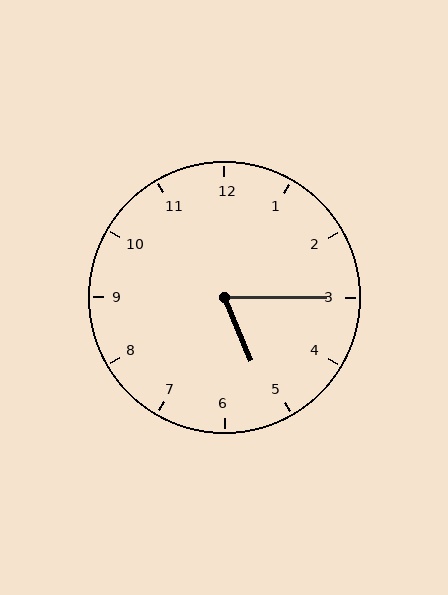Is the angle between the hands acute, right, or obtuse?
It is acute.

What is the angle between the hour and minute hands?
Approximately 68 degrees.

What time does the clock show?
5:15.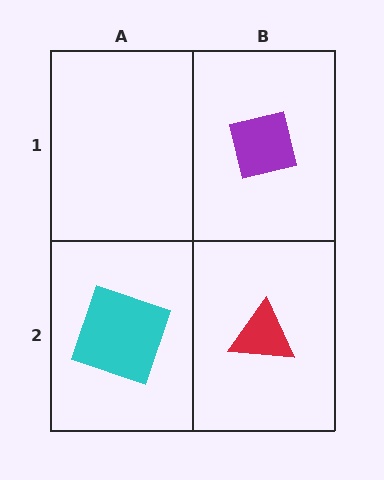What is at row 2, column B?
A red triangle.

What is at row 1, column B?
A purple square.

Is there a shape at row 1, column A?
No, that cell is empty.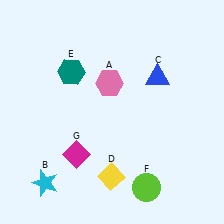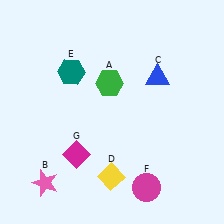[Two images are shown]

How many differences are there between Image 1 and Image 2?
There are 3 differences between the two images.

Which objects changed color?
A changed from pink to green. B changed from cyan to pink. F changed from lime to magenta.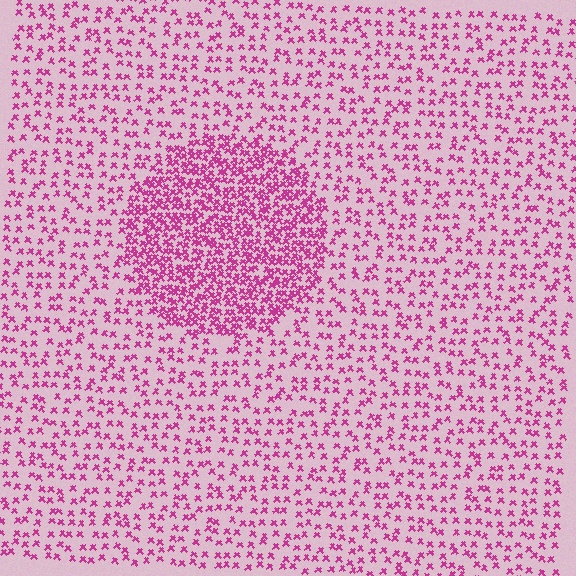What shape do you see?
I see a circle.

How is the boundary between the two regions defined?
The boundary is defined by a change in element density (approximately 2.4x ratio). All elements are the same color, size, and shape.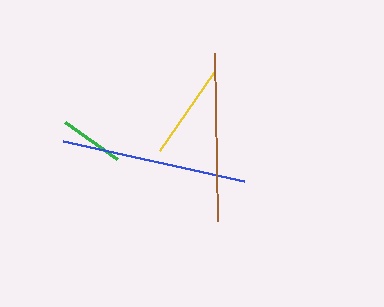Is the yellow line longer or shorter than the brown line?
The brown line is longer than the yellow line.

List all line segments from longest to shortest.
From longest to shortest: blue, brown, yellow, green.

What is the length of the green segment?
The green segment is approximately 64 pixels long.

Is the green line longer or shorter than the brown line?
The brown line is longer than the green line.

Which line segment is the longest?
The blue line is the longest at approximately 186 pixels.